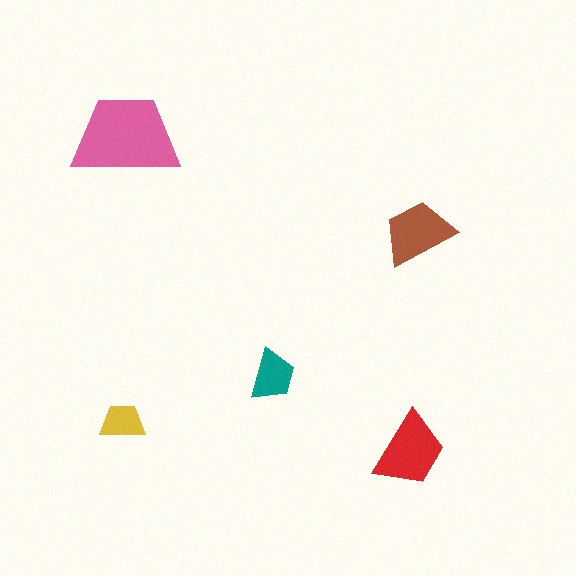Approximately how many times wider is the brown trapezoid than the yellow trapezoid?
About 1.5 times wider.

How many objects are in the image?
There are 5 objects in the image.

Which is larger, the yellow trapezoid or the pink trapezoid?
The pink one.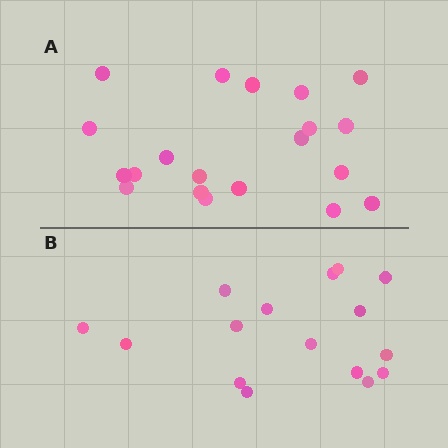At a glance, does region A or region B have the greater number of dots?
Region A (the top region) has more dots.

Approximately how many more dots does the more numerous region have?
Region A has about 4 more dots than region B.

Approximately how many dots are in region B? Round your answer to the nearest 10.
About 20 dots. (The exact count is 16, which rounds to 20.)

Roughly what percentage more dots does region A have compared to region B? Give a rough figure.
About 25% more.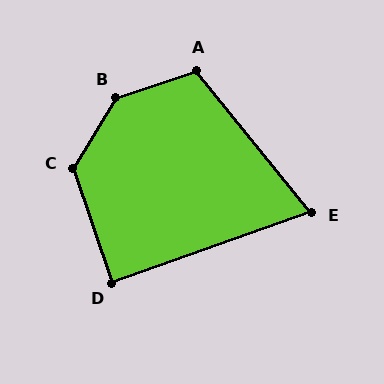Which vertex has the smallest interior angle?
E, at approximately 70 degrees.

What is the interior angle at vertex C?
Approximately 130 degrees (obtuse).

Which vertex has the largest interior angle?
B, at approximately 139 degrees.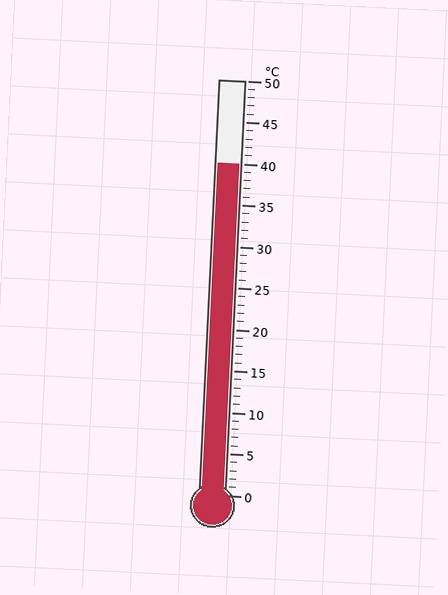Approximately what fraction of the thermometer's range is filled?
The thermometer is filled to approximately 80% of its range.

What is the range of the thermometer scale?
The thermometer scale ranges from 0°C to 50°C.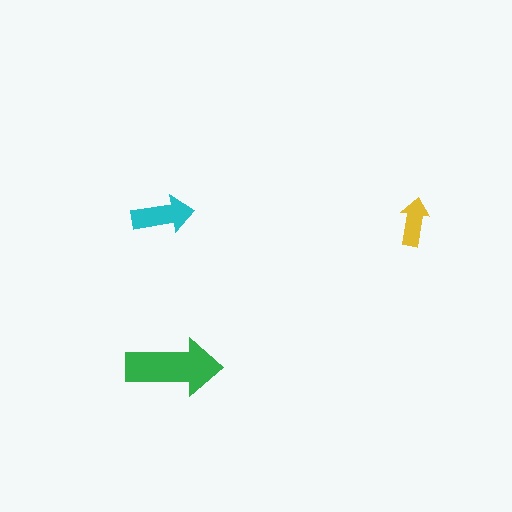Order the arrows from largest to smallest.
the green one, the cyan one, the yellow one.